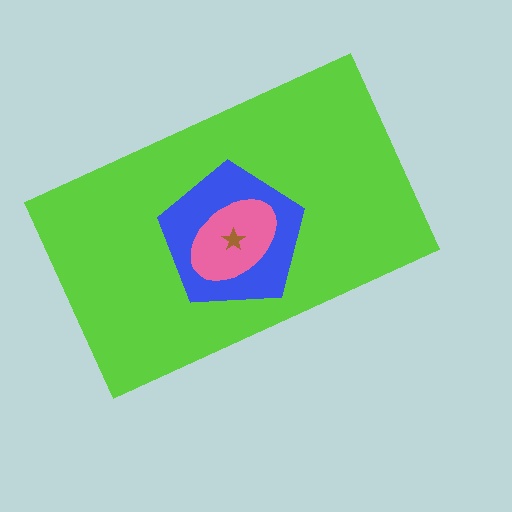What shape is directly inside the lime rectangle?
The blue pentagon.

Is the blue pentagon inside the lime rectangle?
Yes.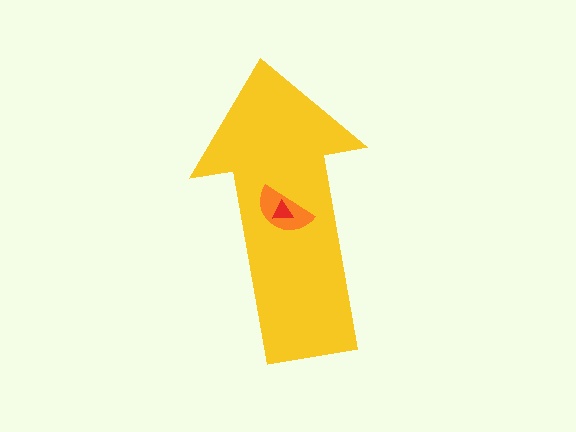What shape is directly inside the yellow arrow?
The orange semicircle.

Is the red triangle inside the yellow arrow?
Yes.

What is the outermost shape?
The yellow arrow.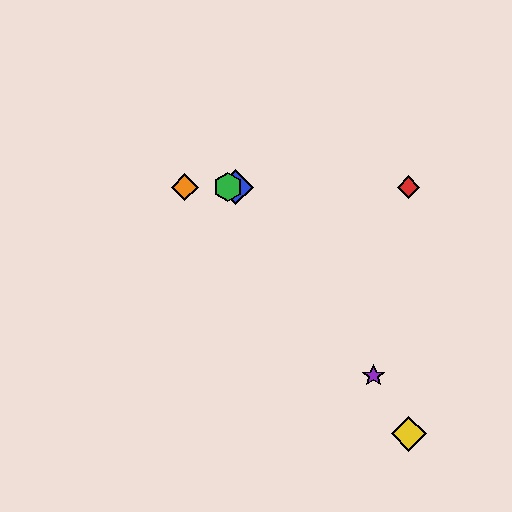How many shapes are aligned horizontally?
4 shapes (the red diamond, the blue diamond, the green hexagon, the orange diamond) are aligned horizontally.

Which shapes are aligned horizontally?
The red diamond, the blue diamond, the green hexagon, the orange diamond are aligned horizontally.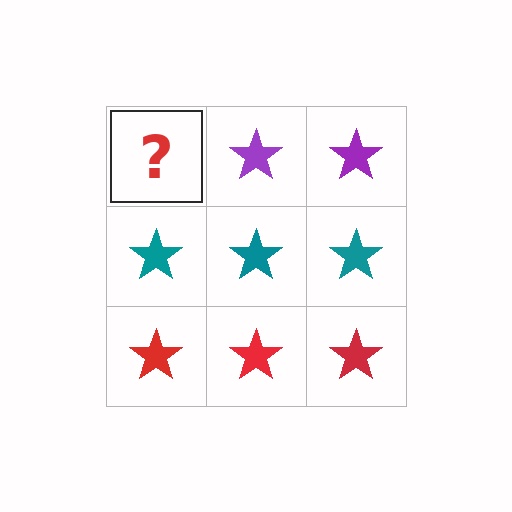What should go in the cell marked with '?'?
The missing cell should contain a purple star.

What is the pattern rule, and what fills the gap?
The rule is that each row has a consistent color. The gap should be filled with a purple star.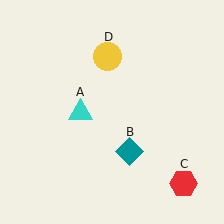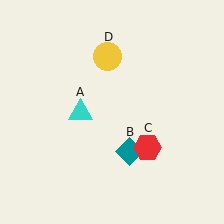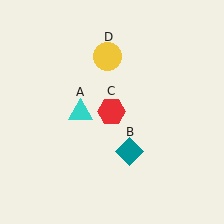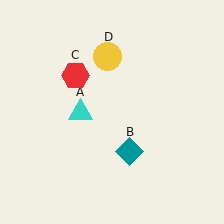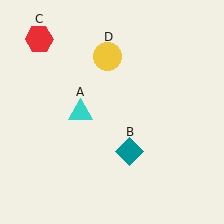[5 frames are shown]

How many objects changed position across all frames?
1 object changed position: red hexagon (object C).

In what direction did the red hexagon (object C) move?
The red hexagon (object C) moved up and to the left.